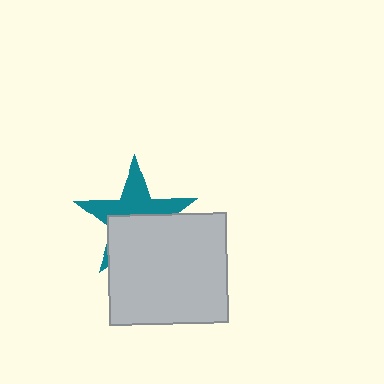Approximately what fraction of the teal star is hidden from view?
Roughly 50% of the teal star is hidden behind the light gray rectangle.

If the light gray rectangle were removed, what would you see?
You would see the complete teal star.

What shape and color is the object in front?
The object in front is a light gray rectangle.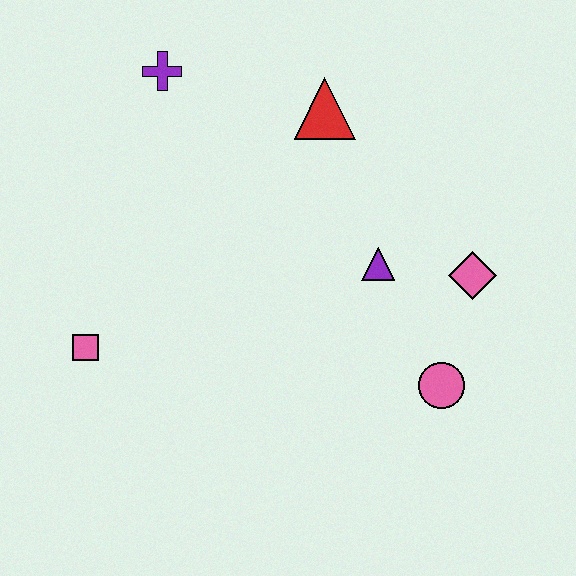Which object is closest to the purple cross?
The red triangle is closest to the purple cross.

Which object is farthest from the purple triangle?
The pink square is farthest from the purple triangle.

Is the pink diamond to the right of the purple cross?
Yes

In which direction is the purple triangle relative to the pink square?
The purple triangle is to the right of the pink square.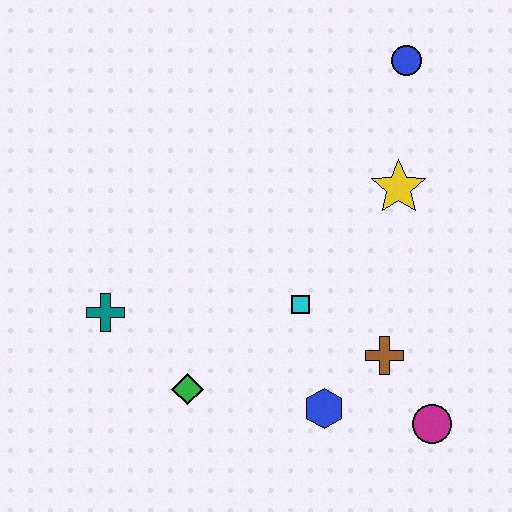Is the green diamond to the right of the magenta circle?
No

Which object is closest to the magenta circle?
The brown cross is closest to the magenta circle.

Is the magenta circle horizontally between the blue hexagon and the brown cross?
No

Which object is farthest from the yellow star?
The teal cross is farthest from the yellow star.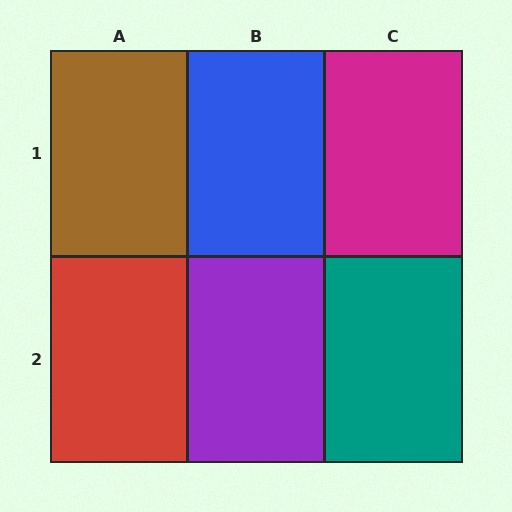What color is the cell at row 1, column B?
Blue.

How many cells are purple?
1 cell is purple.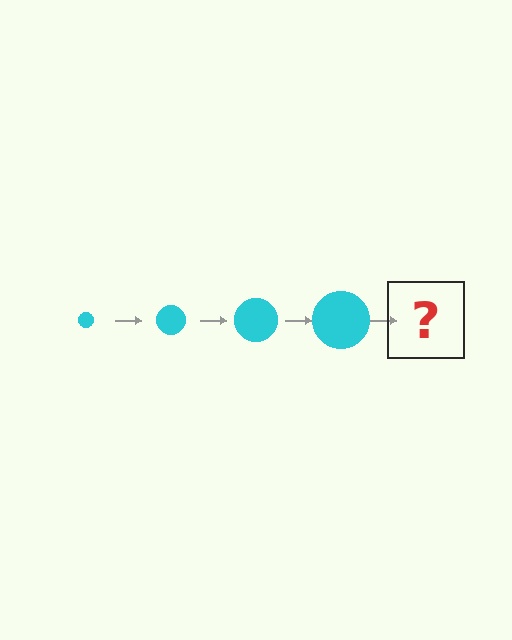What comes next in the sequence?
The next element should be a cyan circle, larger than the previous one.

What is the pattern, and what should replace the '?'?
The pattern is that the circle gets progressively larger each step. The '?' should be a cyan circle, larger than the previous one.